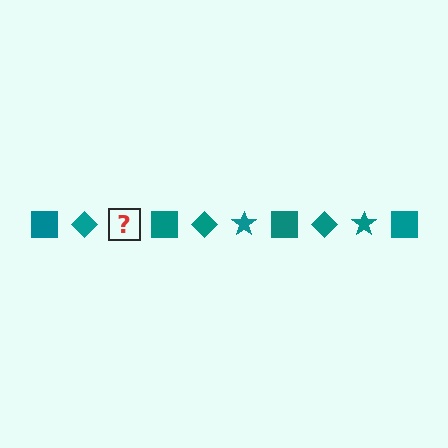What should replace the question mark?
The question mark should be replaced with a teal star.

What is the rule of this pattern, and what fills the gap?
The rule is that the pattern cycles through square, diamond, star shapes in teal. The gap should be filled with a teal star.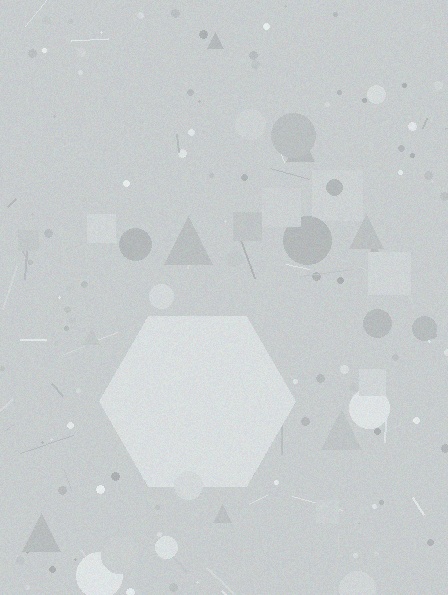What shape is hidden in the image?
A hexagon is hidden in the image.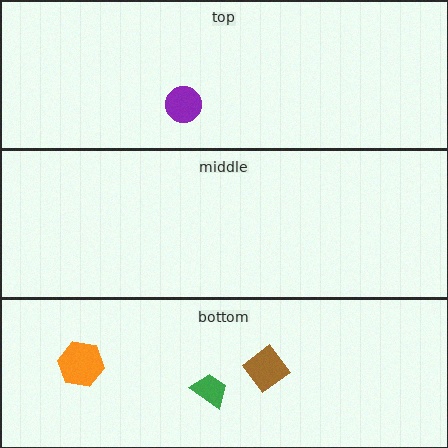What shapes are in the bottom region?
The brown diamond, the orange hexagon, the green trapezoid.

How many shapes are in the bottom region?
3.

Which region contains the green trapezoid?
The bottom region.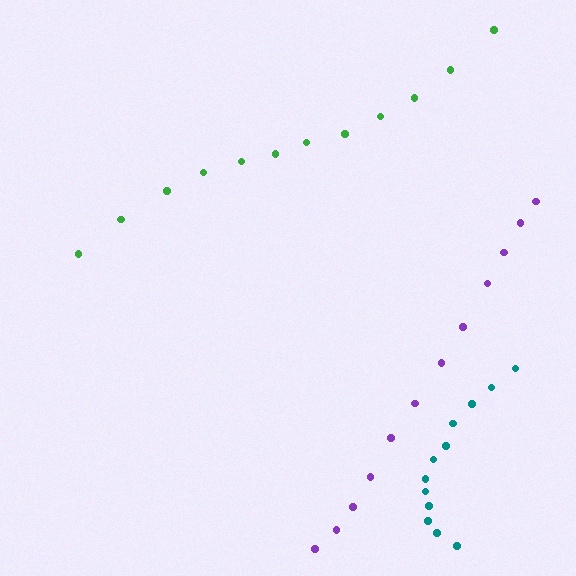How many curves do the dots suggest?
There are 3 distinct paths.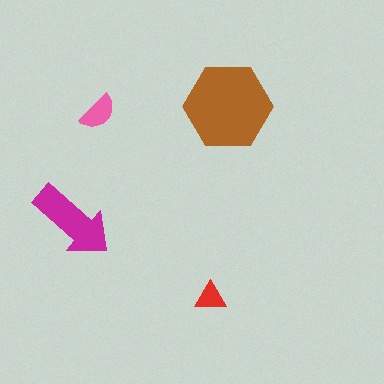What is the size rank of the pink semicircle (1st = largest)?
3rd.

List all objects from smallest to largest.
The red triangle, the pink semicircle, the magenta arrow, the brown hexagon.